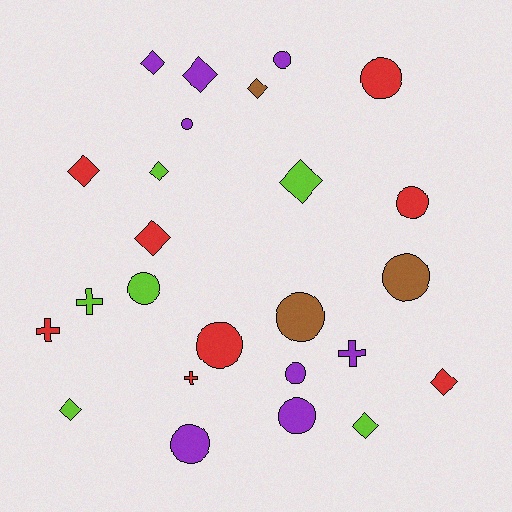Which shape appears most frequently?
Circle, with 11 objects.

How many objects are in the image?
There are 25 objects.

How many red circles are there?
There are 3 red circles.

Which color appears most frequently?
Purple, with 8 objects.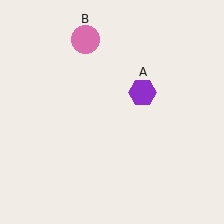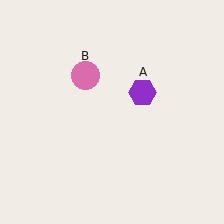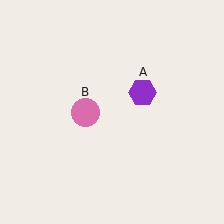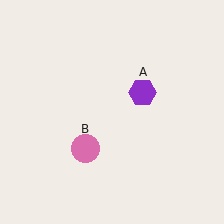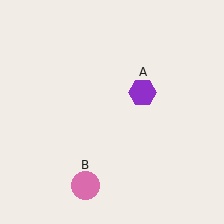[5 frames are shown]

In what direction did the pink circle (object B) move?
The pink circle (object B) moved down.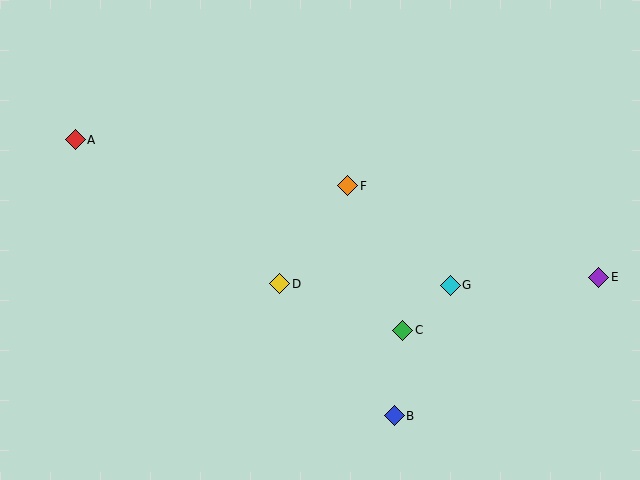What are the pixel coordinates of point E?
Point E is at (599, 277).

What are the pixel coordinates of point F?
Point F is at (348, 186).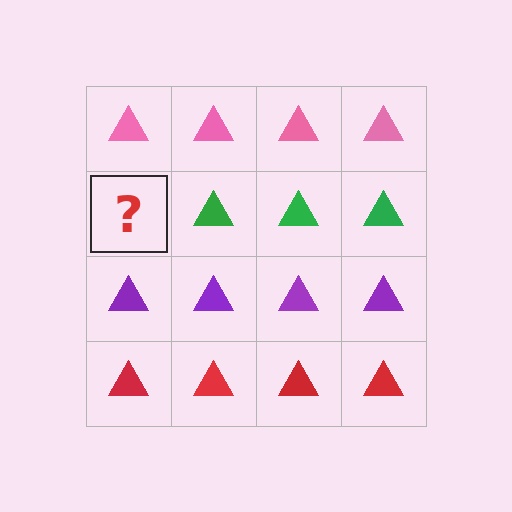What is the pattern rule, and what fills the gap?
The rule is that each row has a consistent color. The gap should be filled with a green triangle.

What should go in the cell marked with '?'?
The missing cell should contain a green triangle.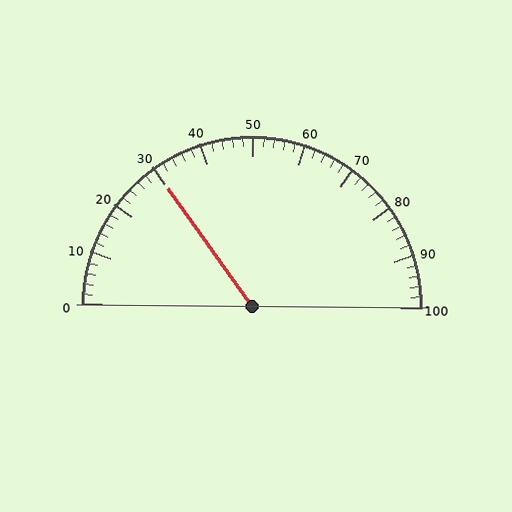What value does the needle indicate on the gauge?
The needle indicates approximately 30.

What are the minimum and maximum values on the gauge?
The gauge ranges from 0 to 100.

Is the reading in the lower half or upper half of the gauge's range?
The reading is in the lower half of the range (0 to 100).